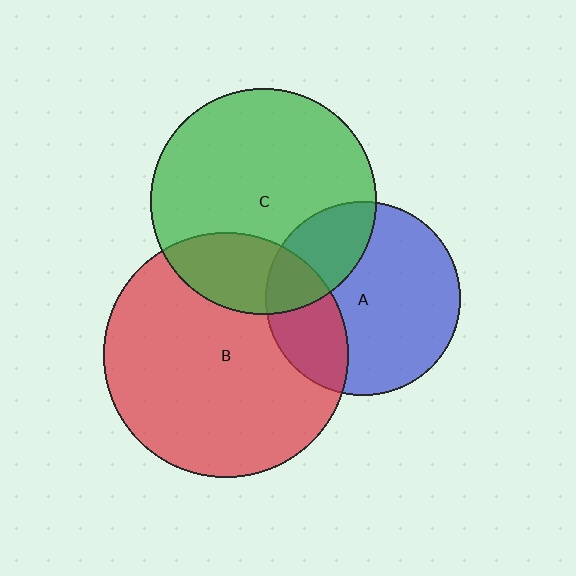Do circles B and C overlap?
Yes.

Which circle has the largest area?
Circle B (red).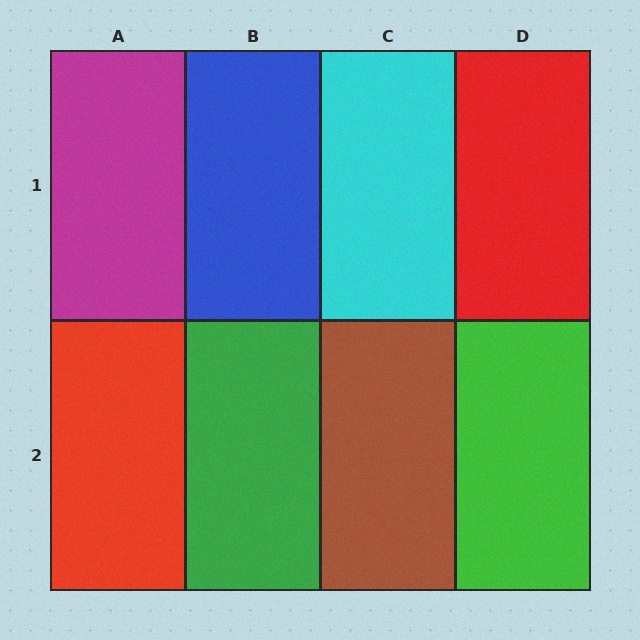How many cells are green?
2 cells are green.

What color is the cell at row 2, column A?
Red.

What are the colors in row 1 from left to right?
Magenta, blue, cyan, red.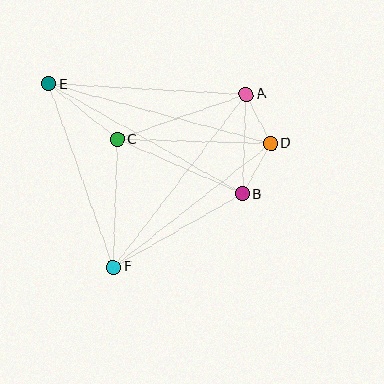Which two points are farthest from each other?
Points D and E are farthest from each other.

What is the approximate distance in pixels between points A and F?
The distance between A and F is approximately 218 pixels.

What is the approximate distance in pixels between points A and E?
The distance between A and E is approximately 198 pixels.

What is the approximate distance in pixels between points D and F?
The distance between D and F is approximately 200 pixels.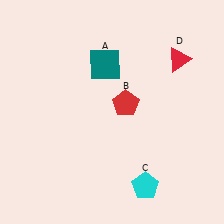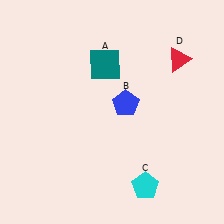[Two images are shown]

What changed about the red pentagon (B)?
In Image 1, B is red. In Image 2, it changed to blue.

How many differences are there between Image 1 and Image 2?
There is 1 difference between the two images.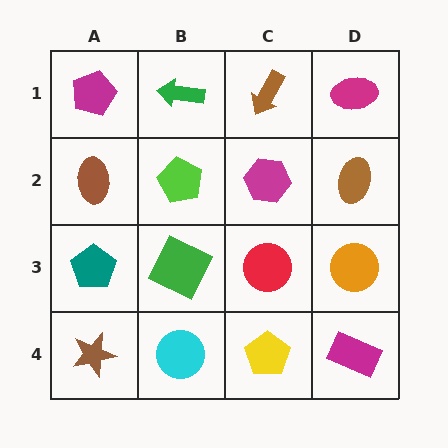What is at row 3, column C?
A red circle.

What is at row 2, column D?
A brown ellipse.